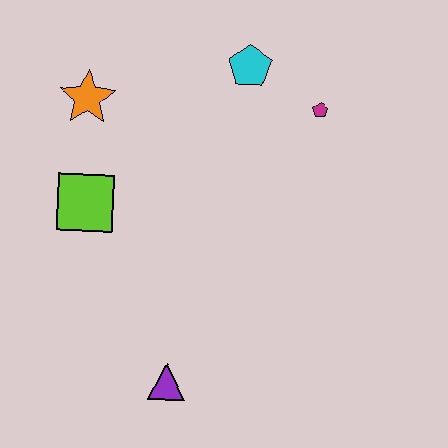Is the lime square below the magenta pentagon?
Yes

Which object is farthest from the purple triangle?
The cyan pentagon is farthest from the purple triangle.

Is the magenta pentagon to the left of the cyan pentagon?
No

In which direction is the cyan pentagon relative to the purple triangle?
The cyan pentagon is above the purple triangle.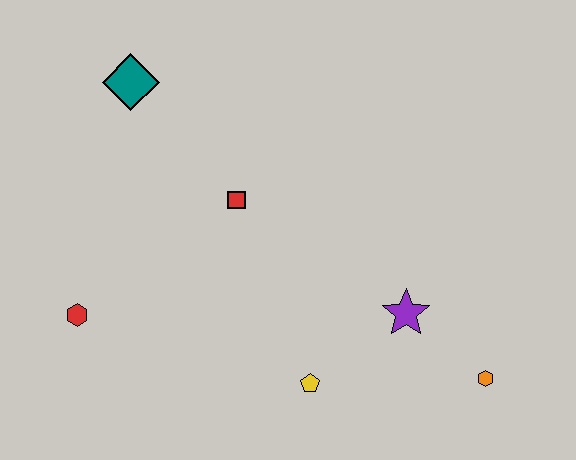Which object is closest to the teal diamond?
The red square is closest to the teal diamond.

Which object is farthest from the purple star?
The teal diamond is farthest from the purple star.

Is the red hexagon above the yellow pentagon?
Yes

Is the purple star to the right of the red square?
Yes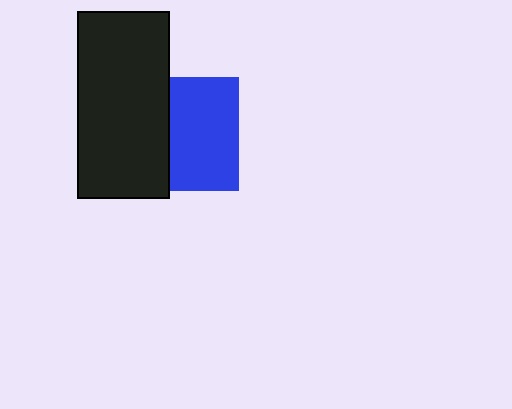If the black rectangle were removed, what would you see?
You would see the complete blue square.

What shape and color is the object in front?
The object in front is a black rectangle.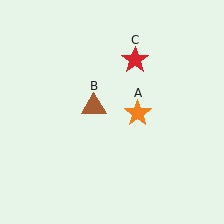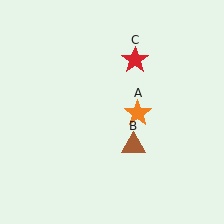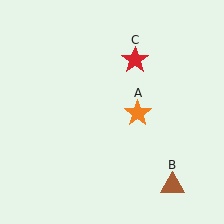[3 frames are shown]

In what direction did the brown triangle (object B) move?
The brown triangle (object B) moved down and to the right.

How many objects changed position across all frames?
1 object changed position: brown triangle (object B).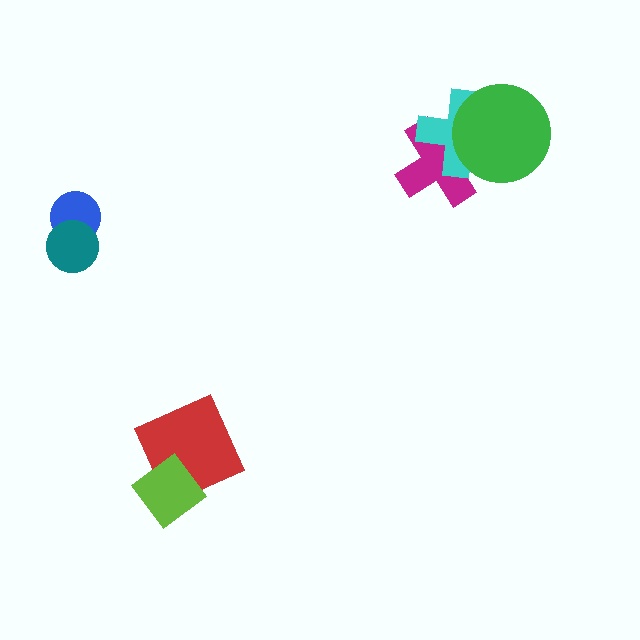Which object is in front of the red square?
The lime diamond is in front of the red square.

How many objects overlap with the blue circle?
1 object overlaps with the blue circle.